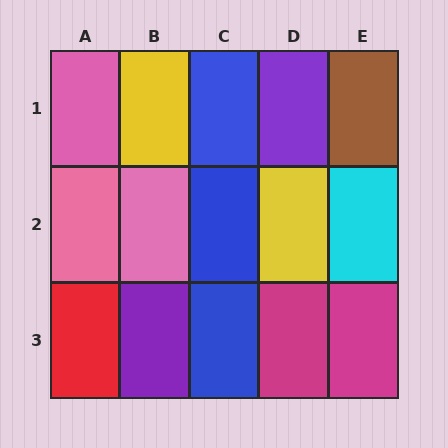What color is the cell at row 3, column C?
Blue.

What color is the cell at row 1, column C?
Blue.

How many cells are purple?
2 cells are purple.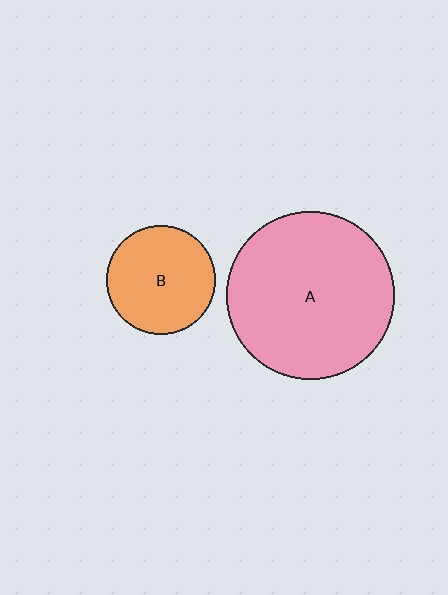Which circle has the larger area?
Circle A (pink).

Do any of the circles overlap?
No, none of the circles overlap.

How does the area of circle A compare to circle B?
Approximately 2.4 times.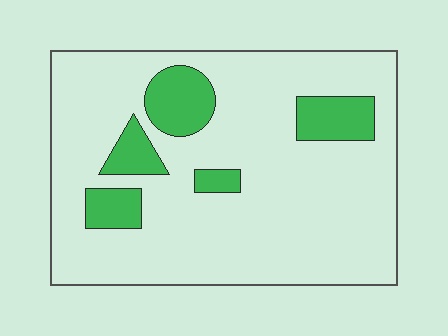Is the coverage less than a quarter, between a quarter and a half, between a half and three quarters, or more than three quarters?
Less than a quarter.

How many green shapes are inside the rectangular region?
5.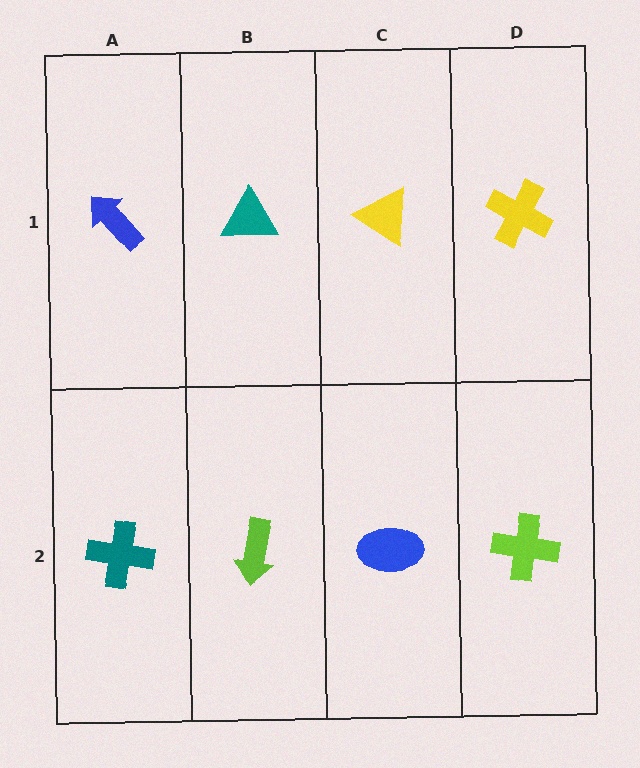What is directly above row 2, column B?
A teal triangle.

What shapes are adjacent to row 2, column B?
A teal triangle (row 1, column B), a teal cross (row 2, column A), a blue ellipse (row 2, column C).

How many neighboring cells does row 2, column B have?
3.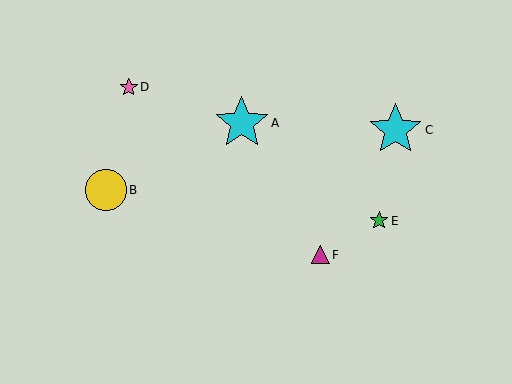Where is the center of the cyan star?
The center of the cyan star is at (395, 130).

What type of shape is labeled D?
Shape D is a pink star.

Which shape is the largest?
The cyan star (labeled A) is the largest.